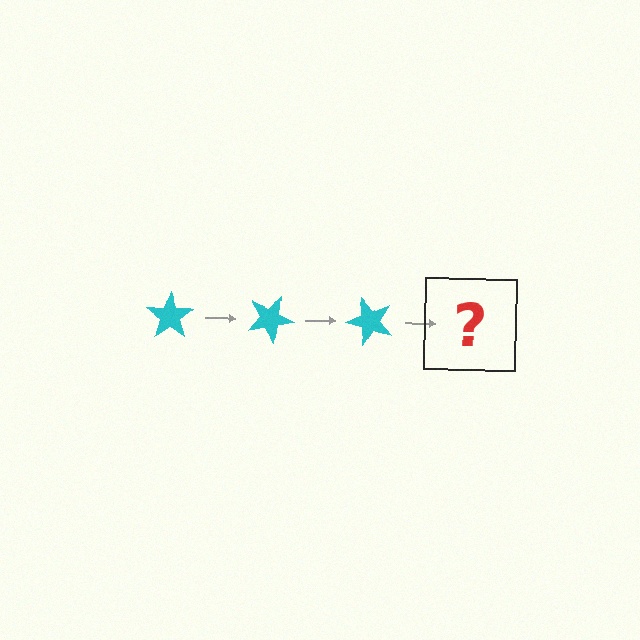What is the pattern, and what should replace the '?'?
The pattern is that the star rotates 25 degrees each step. The '?' should be a cyan star rotated 75 degrees.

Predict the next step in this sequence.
The next step is a cyan star rotated 75 degrees.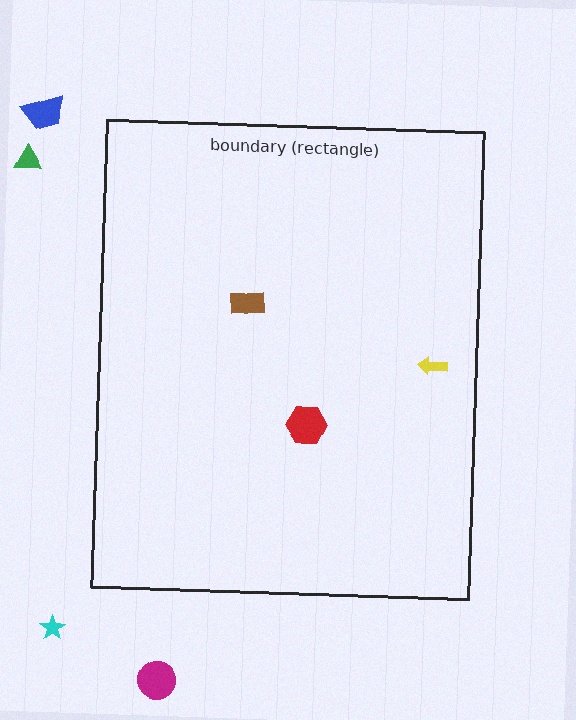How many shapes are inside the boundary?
3 inside, 4 outside.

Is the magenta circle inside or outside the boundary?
Outside.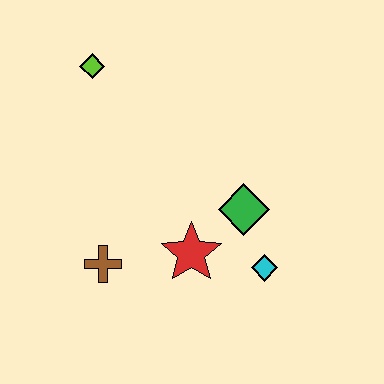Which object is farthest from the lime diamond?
The cyan diamond is farthest from the lime diamond.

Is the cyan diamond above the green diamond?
No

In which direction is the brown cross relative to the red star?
The brown cross is to the left of the red star.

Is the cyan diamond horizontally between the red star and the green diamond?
No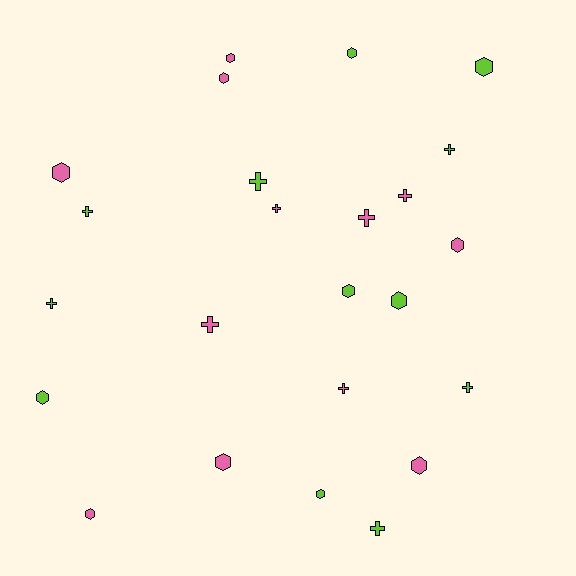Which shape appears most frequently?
Hexagon, with 13 objects.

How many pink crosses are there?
There are 5 pink crosses.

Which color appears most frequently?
Lime, with 12 objects.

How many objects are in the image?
There are 24 objects.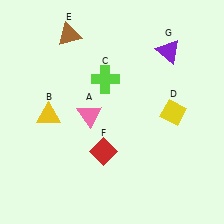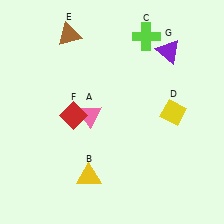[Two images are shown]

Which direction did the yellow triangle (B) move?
The yellow triangle (B) moved down.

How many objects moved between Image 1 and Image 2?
3 objects moved between the two images.